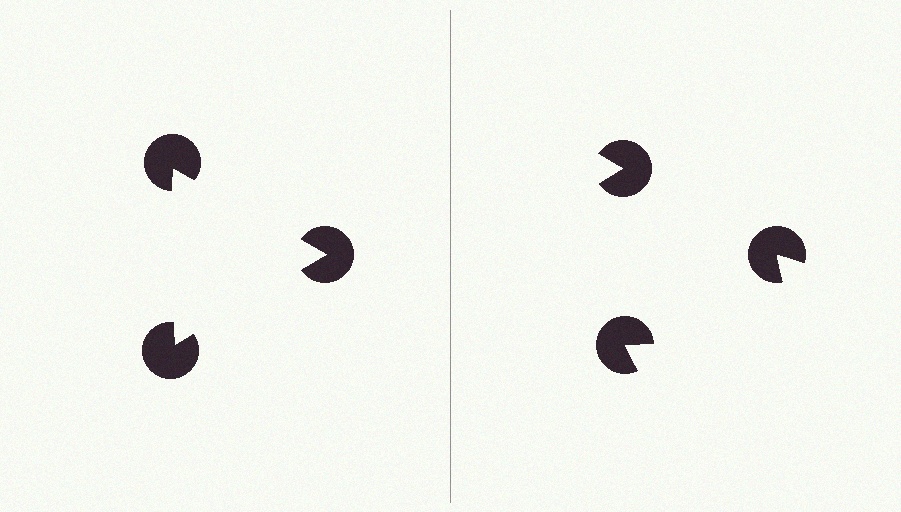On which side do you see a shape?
An illusory triangle appears on the left side. On the right side the wedge cuts are rotated, so no coherent shape forms.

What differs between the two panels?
The pac-man discs are positioned identically on both sides; only the wedge orientations differ. On the left they align to a triangle; on the right they are misaligned.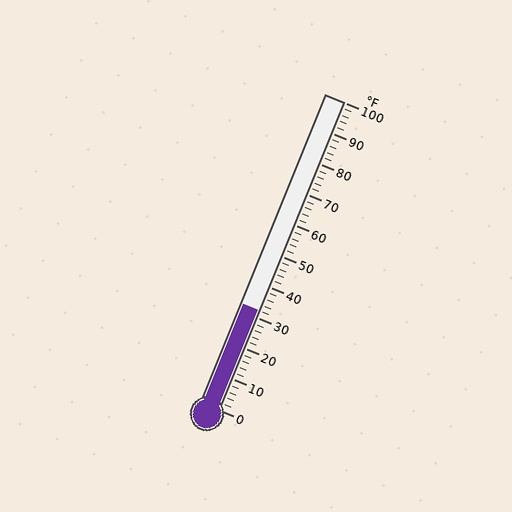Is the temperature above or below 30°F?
The temperature is above 30°F.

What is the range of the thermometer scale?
The thermometer scale ranges from 0°F to 100°F.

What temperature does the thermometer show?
The thermometer shows approximately 32°F.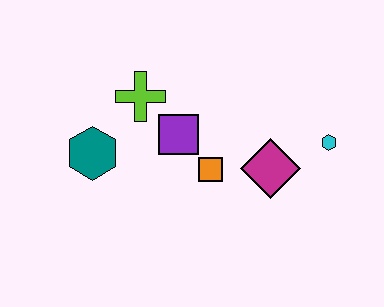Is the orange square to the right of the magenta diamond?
No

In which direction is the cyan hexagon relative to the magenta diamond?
The cyan hexagon is to the right of the magenta diamond.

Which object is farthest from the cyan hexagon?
The teal hexagon is farthest from the cyan hexagon.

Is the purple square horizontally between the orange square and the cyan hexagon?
No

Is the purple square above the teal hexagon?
Yes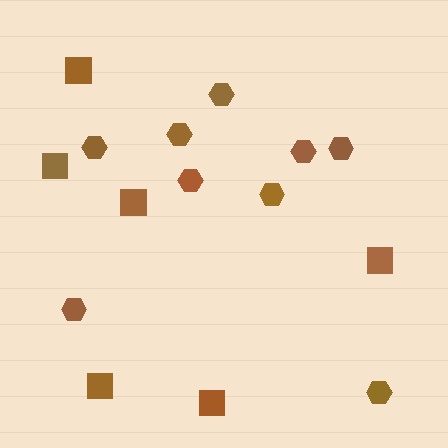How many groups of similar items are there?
There are 2 groups: one group of squares (6) and one group of hexagons (9).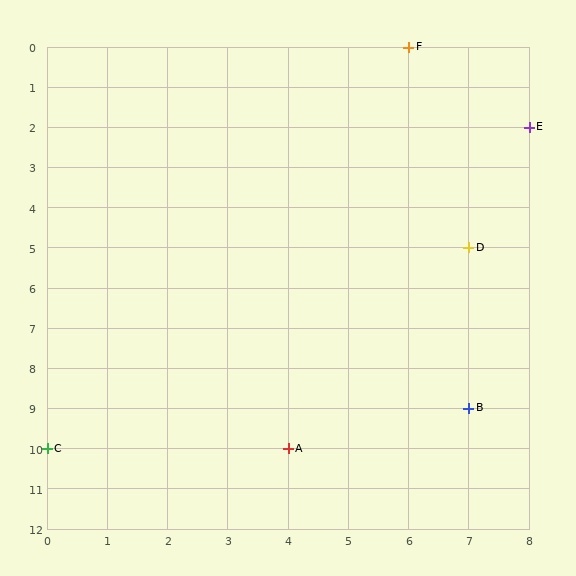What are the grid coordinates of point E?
Point E is at grid coordinates (8, 2).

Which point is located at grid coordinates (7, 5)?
Point D is at (7, 5).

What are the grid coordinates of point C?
Point C is at grid coordinates (0, 10).